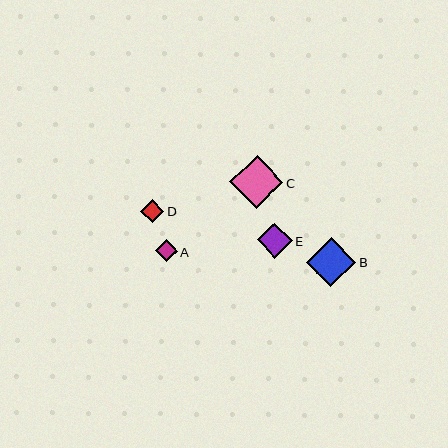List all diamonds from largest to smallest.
From largest to smallest: C, B, E, D, A.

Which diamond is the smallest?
Diamond A is the smallest with a size of approximately 22 pixels.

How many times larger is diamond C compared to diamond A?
Diamond C is approximately 2.5 times the size of diamond A.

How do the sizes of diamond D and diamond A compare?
Diamond D and diamond A are approximately the same size.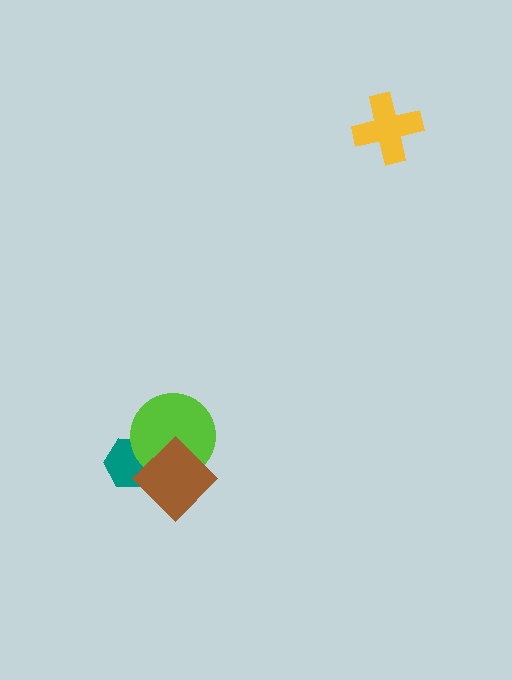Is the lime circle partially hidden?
Yes, it is partially covered by another shape.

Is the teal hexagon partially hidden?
Yes, it is partially covered by another shape.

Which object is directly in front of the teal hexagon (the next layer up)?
The lime circle is directly in front of the teal hexagon.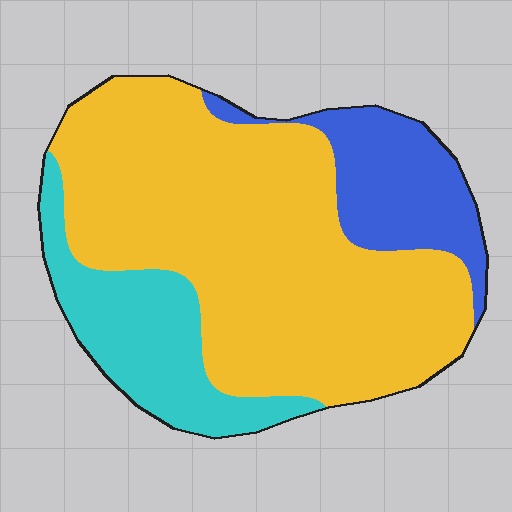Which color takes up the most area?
Yellow, at roughly 65%.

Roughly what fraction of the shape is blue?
Blue covers around 15% of the shape.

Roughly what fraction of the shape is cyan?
Cyan takes up between a sixth and a third of the shape.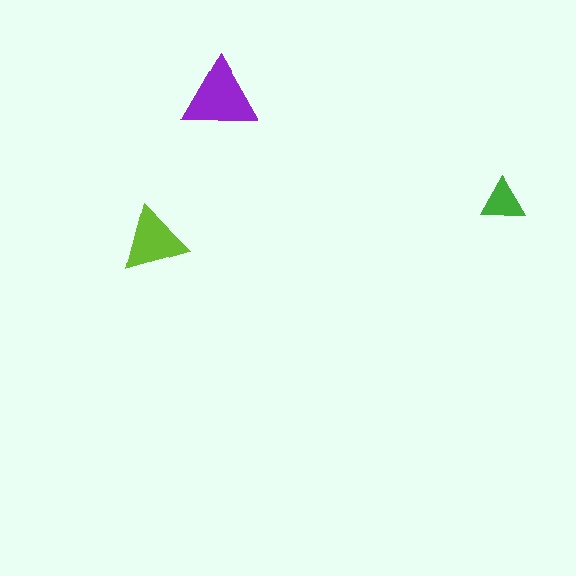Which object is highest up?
The purple triangle is topmost.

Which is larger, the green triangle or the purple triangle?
The purple one.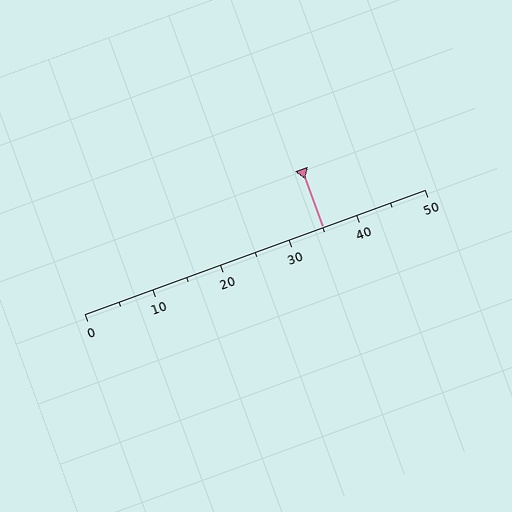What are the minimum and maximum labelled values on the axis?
The axis runs from 0 to 50.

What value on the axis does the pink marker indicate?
The marker indicates approximately 35.